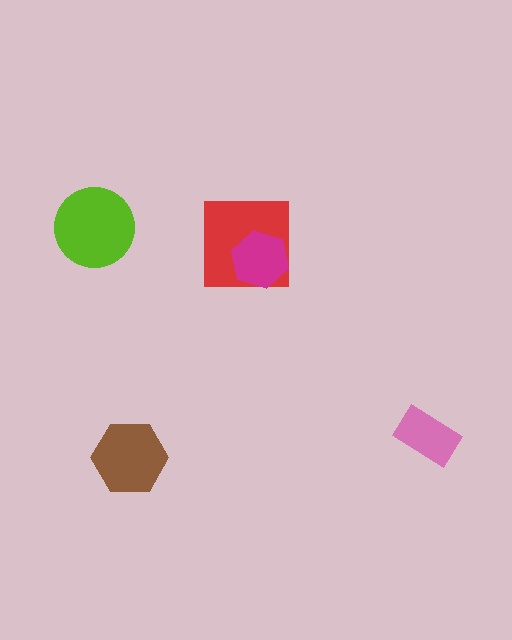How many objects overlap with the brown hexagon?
0 objects overlap with the brown hexagon.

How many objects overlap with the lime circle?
0 objects overlap with the lime circle.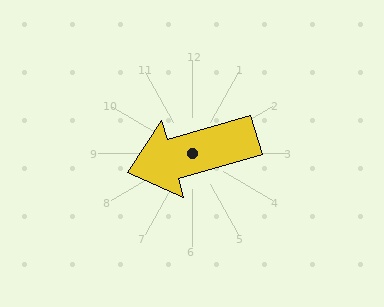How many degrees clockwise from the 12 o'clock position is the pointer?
Approximately 254 degrees.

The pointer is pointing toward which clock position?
Roughly 8 o'clock.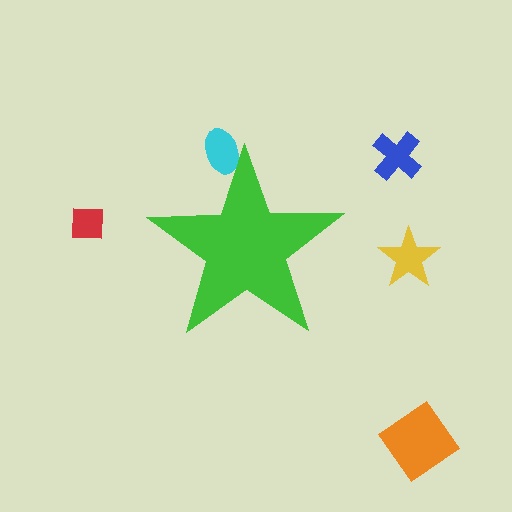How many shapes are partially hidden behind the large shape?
1 shape is partially hidden.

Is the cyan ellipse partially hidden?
Yes, the cyan ellipse is partially hidden behind the green star.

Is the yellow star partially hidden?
No, the yellow star is fully visible.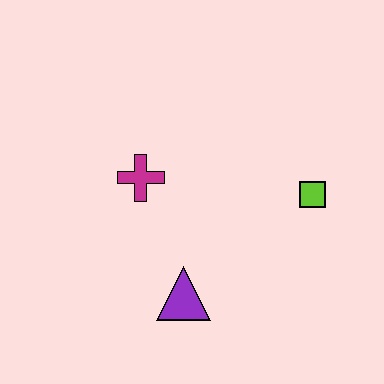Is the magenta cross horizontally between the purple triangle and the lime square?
No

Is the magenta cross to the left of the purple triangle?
Yes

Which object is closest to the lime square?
The purple triangle is closest to the lime square.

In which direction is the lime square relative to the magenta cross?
The lime square is to the right of the magenta cross.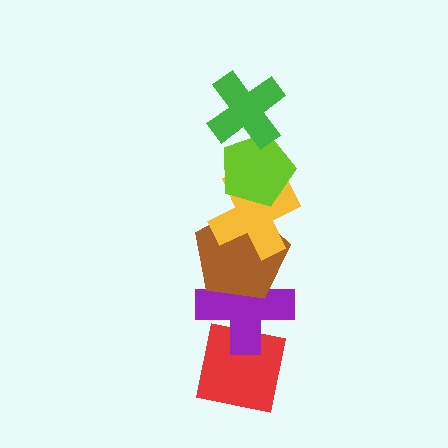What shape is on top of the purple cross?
The brown pentagon is on top of the purple cross.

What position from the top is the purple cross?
The purple cross is 5th from the top.